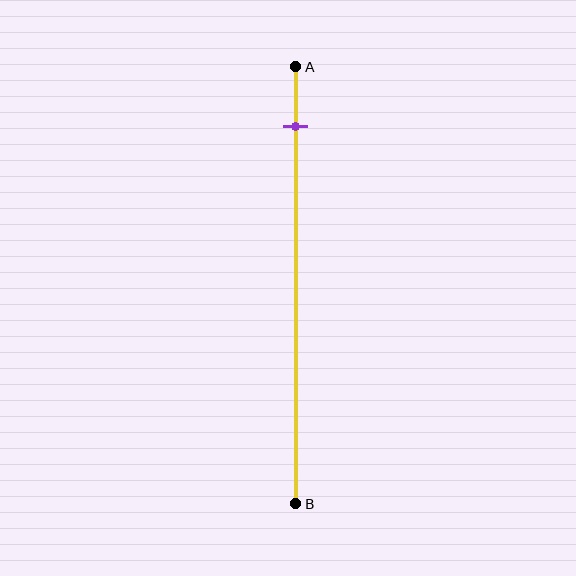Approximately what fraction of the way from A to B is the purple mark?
The purple mark is approximately 15% of the way from A to B.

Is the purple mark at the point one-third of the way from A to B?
No, the mark is at about 15% from A, not at the 33% one-third point.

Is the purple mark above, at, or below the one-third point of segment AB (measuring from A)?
The purple mark is above the one-third point of segment AB.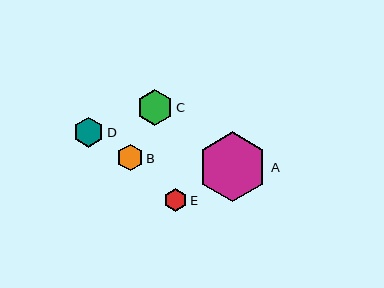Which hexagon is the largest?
Hexagon A is the largest with a size of approximately 70 pixels.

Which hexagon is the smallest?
Hexagon E is the smallest with a size of approximately 23 pixels.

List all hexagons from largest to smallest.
From largest to smallest: A, C, D, B, E.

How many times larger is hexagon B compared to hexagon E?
Hexagon B is approximately 1.1 times the size of hexagon E.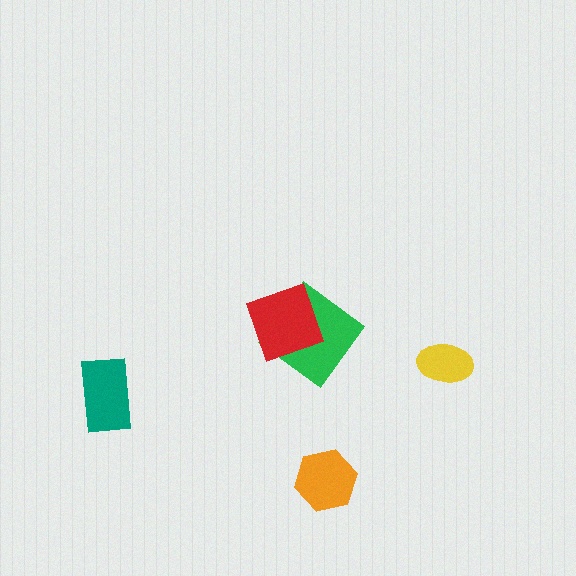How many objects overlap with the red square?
1 object overlaps with the red square.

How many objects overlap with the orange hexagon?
0 objects overlap with the orange hexagon.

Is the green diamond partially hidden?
Yes, it is partially covered by another shape.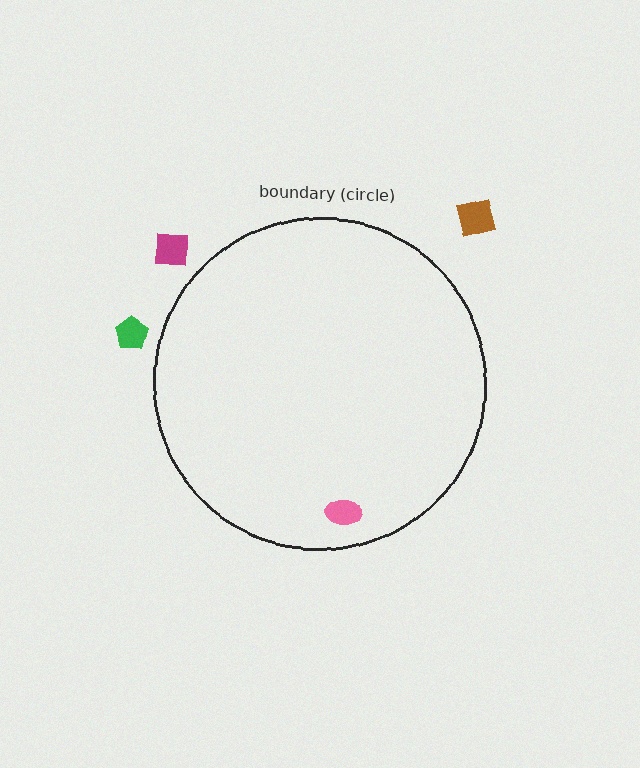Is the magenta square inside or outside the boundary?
Outside.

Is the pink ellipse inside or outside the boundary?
Inside.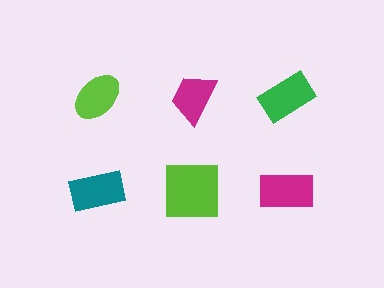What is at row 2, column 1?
A teal rectangle.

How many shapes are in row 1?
3 shapes.